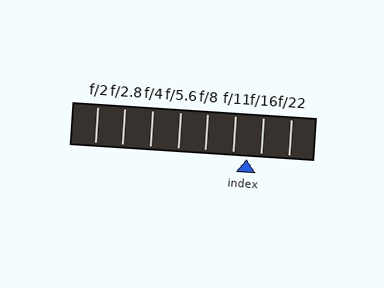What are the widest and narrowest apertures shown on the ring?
The widest aperture shown is f/2 and the narrowest is f/22.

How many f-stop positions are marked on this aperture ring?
There are 8 f-stop positions marked.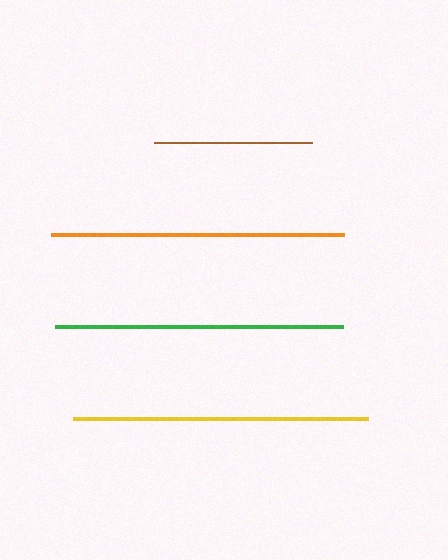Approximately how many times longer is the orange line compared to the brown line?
The orange line is approximately 1.9 times the length of the brown line.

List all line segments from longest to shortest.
From longest to shortest: yellow, orange, green, brown.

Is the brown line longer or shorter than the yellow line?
The yellow line is longer than the brown line.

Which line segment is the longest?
The yellow line is the longest at approximately 295 pixels.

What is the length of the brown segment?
The brown segment is approximately 158 pixels long.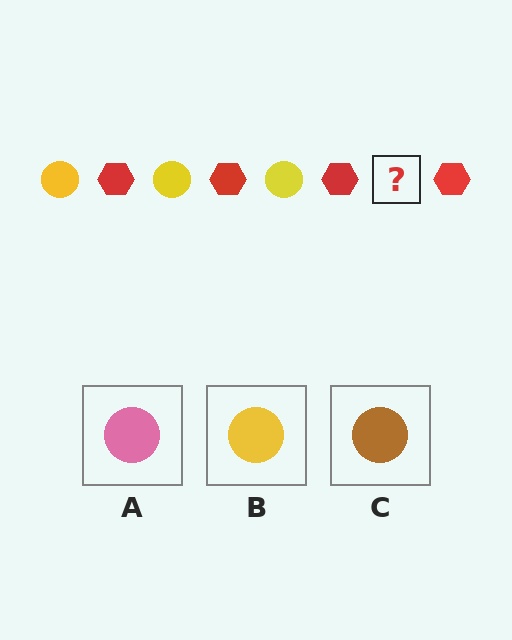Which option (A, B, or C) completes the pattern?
B.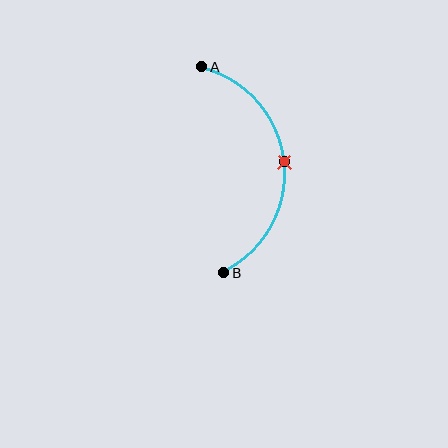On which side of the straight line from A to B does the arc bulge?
The arc bulges to the right of the straight line connecting A and B.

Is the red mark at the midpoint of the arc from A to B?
Yes. The red mark lies on the arc at equal arc-length from both A and B — it is the arc midpoint.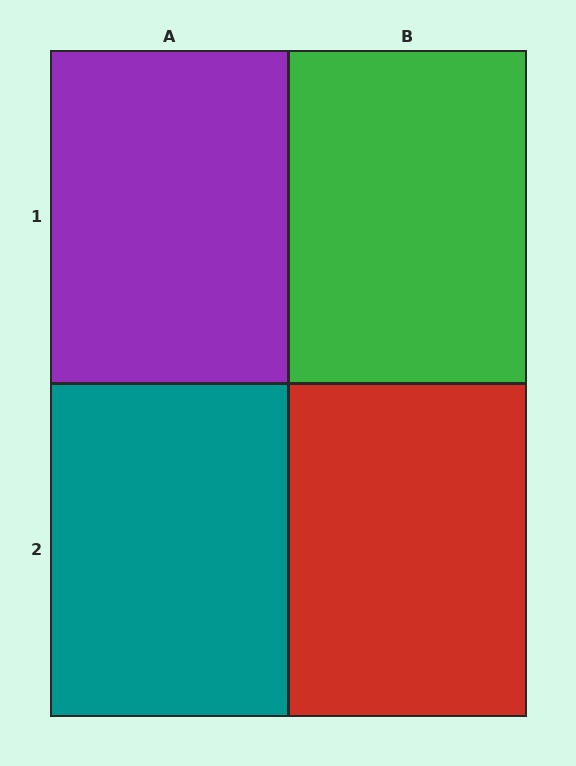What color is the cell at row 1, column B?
Green.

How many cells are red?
1 cell is red.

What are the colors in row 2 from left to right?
Teal, red.